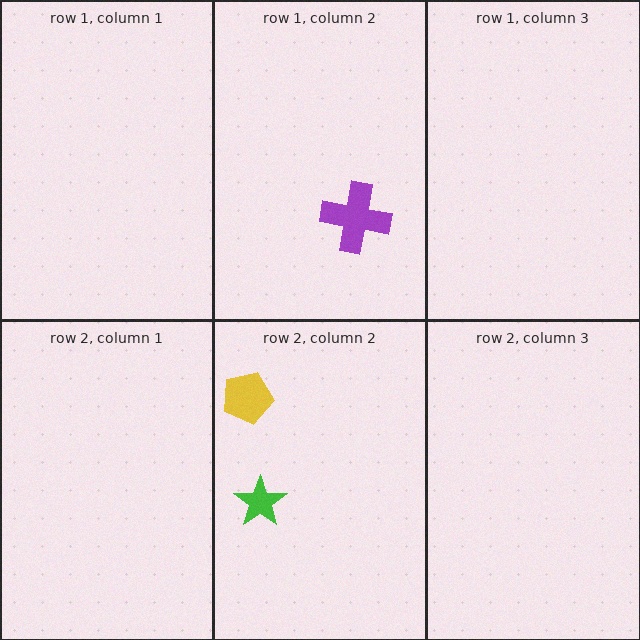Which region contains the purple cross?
The row 1, column 2 region.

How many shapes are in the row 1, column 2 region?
1.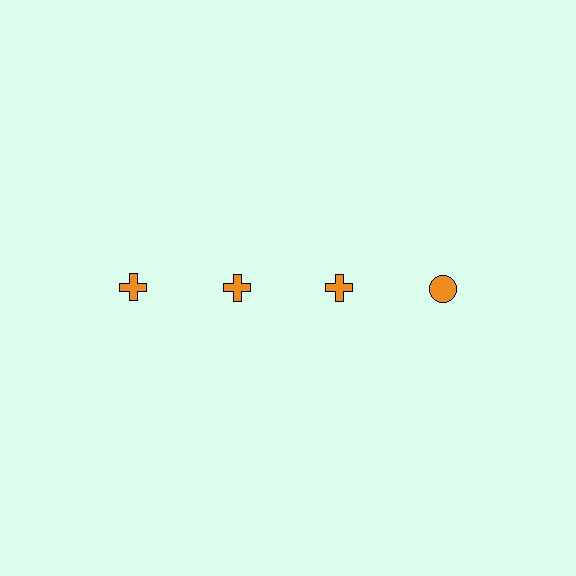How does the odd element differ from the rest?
It has a different shape: circle instead of cross.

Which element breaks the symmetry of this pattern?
The orange circle in the top row, second from right column breaks the symmetry. All other shapes are orange crosses.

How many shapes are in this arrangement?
There are 4 shapes arranged in a grid pattern.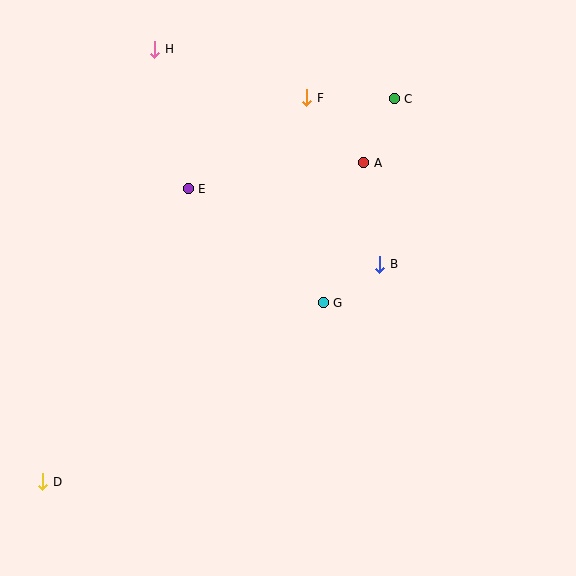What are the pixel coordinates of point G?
Point G is at (323, 303).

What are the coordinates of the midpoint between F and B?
The midpoint between F and B is at (343, 181).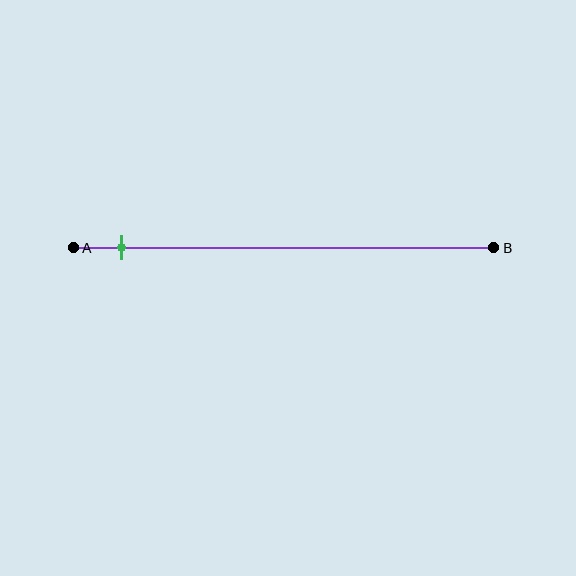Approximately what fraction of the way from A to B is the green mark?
The green mark is approximately 10% of the way from A to B.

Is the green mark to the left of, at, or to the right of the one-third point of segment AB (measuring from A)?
The green mark is to the left of the one-third point of segment AB.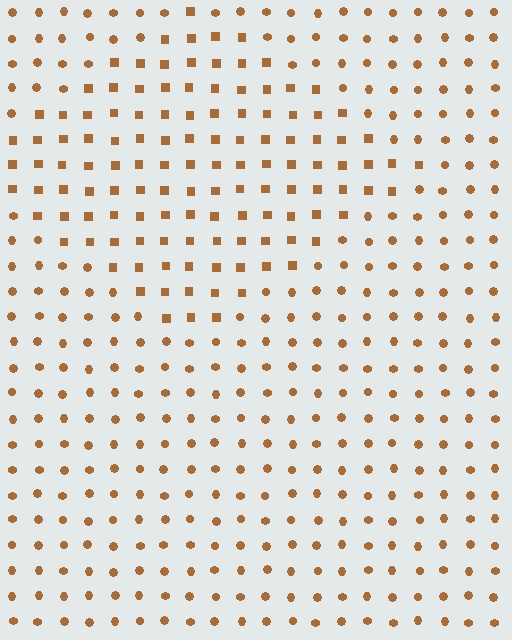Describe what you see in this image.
The image is filled with small brown elements arranged in a uniform grid. A diamond-shaped region contains squares, while the surrounding area contains circles. The boundary is defined purely by the change in element shape.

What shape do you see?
I see a diamond.